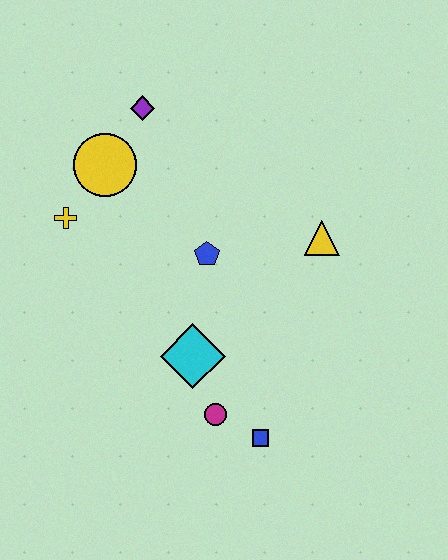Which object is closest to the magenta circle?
The blue square is closest to the magenta circle.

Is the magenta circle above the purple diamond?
No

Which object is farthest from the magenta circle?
The purple diamond is farthest from the magenta circle.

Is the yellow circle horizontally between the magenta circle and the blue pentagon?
No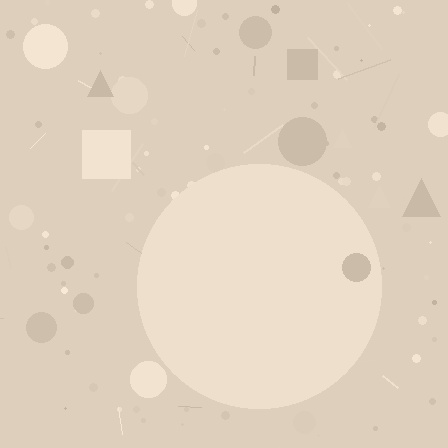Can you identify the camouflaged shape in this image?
The camouflaged shape is a circle.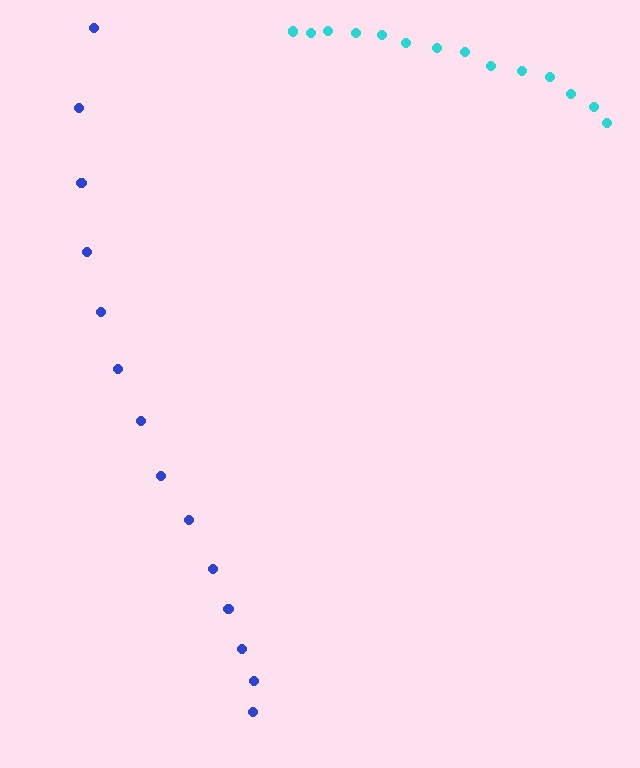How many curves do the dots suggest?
There are 2 distinct paths.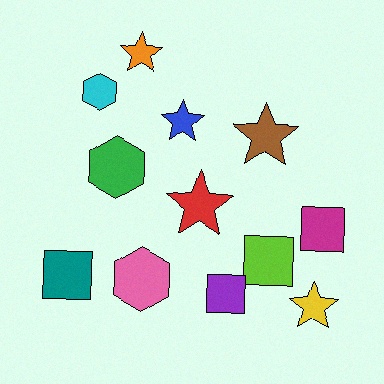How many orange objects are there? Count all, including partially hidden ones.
There is 1 orange object.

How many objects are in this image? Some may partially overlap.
There are 12 objects.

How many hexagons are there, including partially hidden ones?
There are 3 hexagons.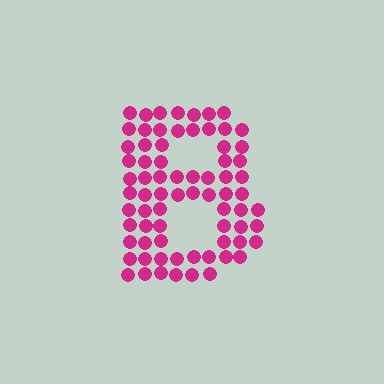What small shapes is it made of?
It is made of small circles.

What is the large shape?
The large shape is the letter B.